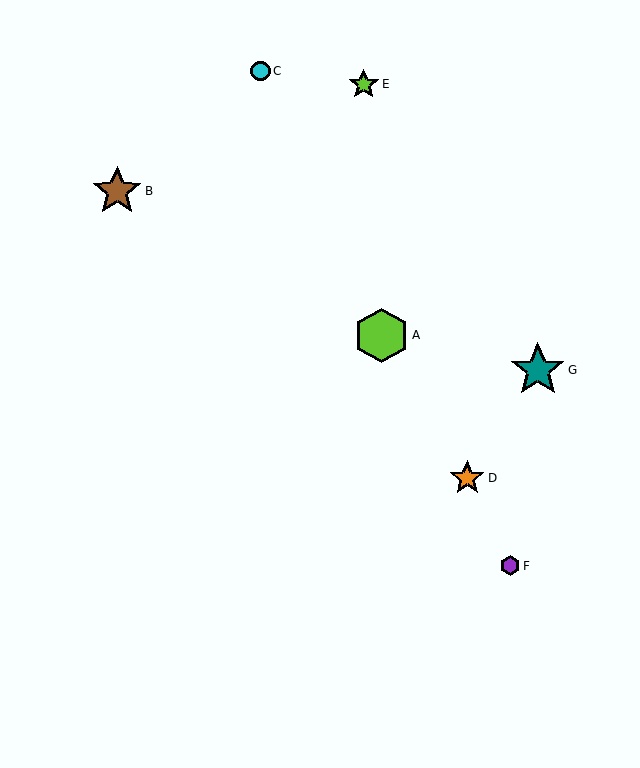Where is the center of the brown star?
The center of the brown star is at (117, 191).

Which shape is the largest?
The lime hexagon (labeled A) is the largest.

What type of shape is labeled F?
Shape F is a purple hexagon.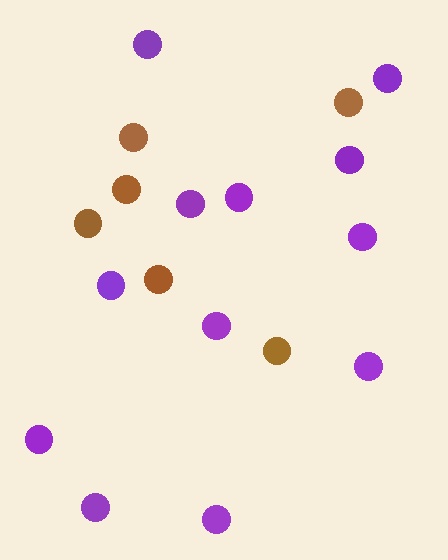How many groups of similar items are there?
There are 2 groups: one group of brown circles (6) and one group of purple circles (12).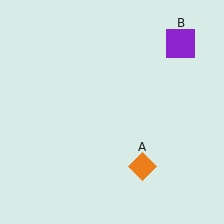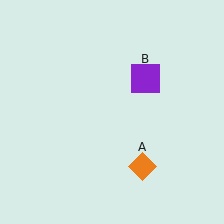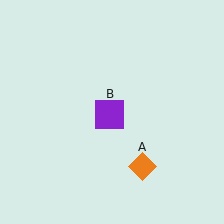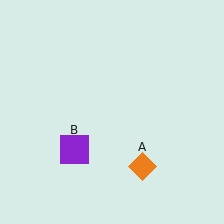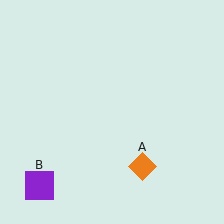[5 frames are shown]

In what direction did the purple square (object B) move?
The purple square (object B) moved down and to the left.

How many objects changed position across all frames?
1 object changed position: purple square (object B).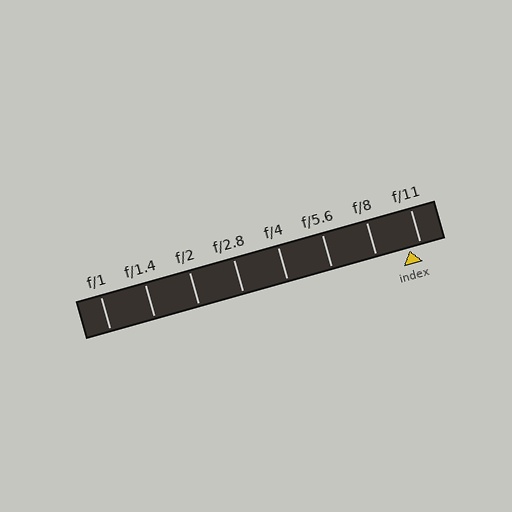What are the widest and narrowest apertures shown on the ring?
The widest aperture shown is f/1 and the narrowest is f/11.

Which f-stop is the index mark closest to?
The index mark is closest to f/11.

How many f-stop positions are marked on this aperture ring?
There are 8 f-stop positions marked.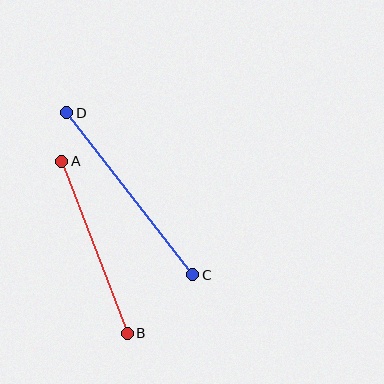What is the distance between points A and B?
The distance is approximately 184 pixels.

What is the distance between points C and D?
The distance is approximately 205 pixels.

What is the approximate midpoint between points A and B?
The midpoint is at approximately (95, 247) pixels.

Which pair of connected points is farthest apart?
Points C and D are farthest apart.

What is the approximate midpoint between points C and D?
The midpoint is at approximately (130, 194) pixels.